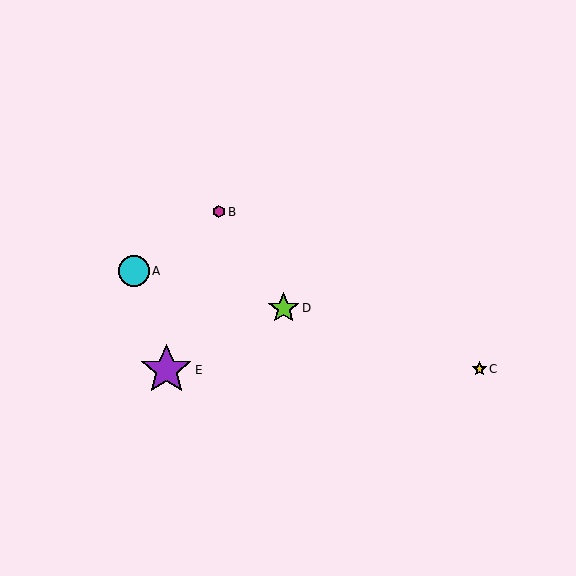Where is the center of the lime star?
The center of the lime star is at (284, 308).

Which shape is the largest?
The purple star (labeled E) is the largest.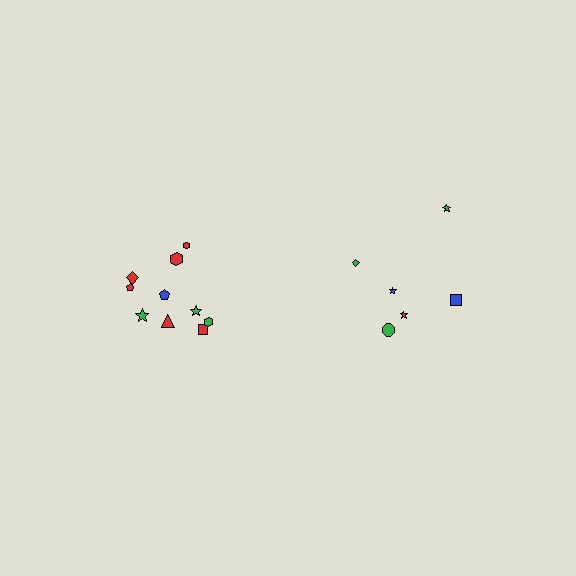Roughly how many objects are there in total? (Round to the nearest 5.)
Roughly 15 objects in total.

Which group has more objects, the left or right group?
The left group.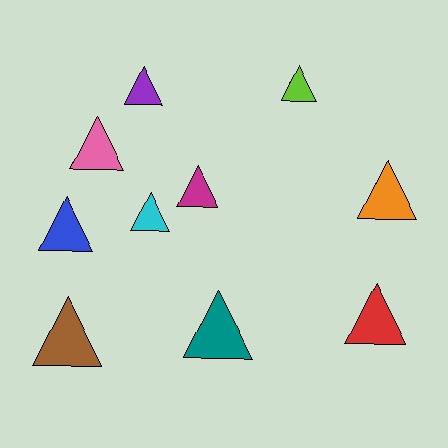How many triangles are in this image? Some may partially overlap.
There are 10 triangles.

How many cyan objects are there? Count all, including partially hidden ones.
There is 1 cyan object.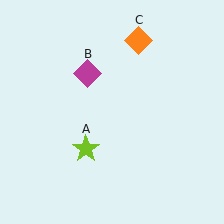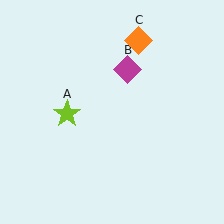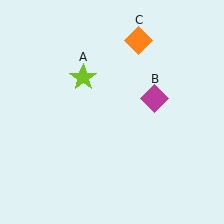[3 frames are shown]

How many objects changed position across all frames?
2 objects changed position: lime star (object A), magenta diamond (object B).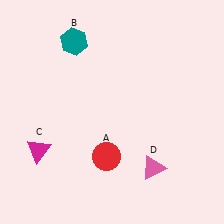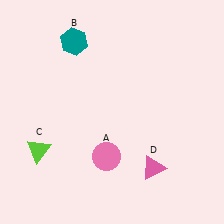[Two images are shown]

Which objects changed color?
A changed from red to pink. C changed from magenta to lime.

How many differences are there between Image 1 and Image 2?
There are 2 differences between the two images.